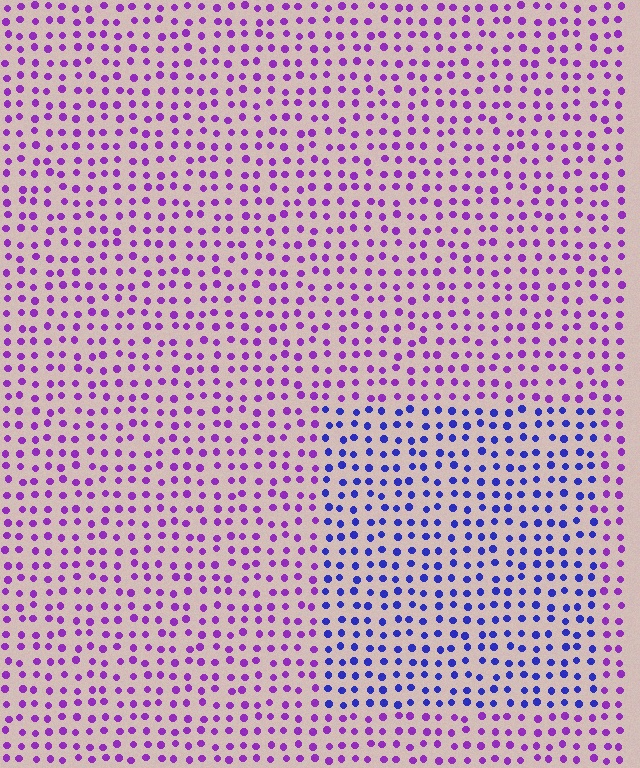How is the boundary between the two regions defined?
The boundary is defined purely by a slight shift in hue (about 44 degrees). Spacing, size, and orientation are identical on both sides.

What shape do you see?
I see a rectangle.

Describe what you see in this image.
The image is filled with small purple elements in a uniform arrangement. A rectangle-shaped region is visible where the elements are tinted to a slightly different hue, forming a subtle color boundary.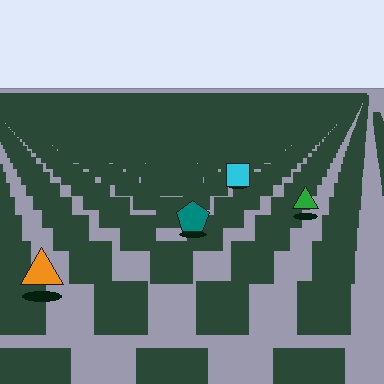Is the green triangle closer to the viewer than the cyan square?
Yes. The green triangle is closer — you can tell from the texture gradient: the ground texture is coarser near it.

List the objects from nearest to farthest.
From nearest to farthest: the orange triangle, the teal pentagon, the green triangle, the cyan square.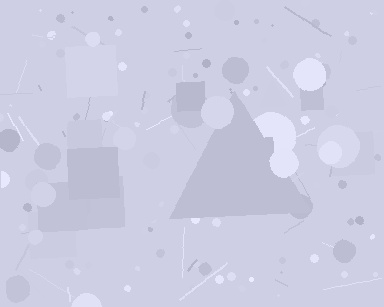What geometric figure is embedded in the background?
A triangle is embedded in the background.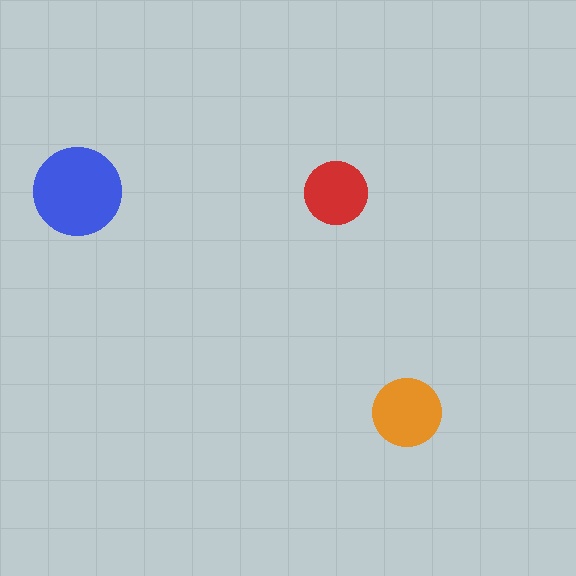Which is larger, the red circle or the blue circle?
The blue one.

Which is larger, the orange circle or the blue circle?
The blue one.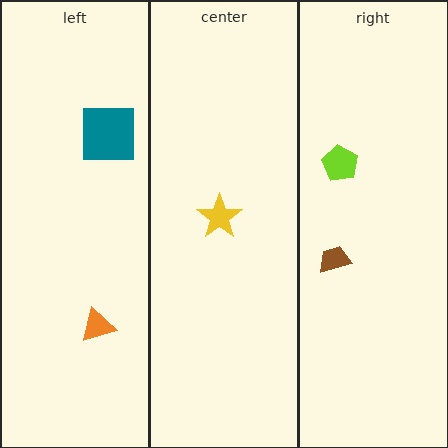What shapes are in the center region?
The yellow star.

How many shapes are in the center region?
1.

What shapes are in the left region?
The orange triangle, the teal square.